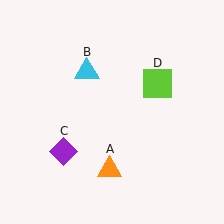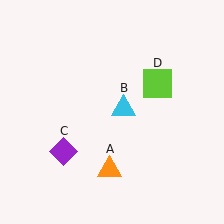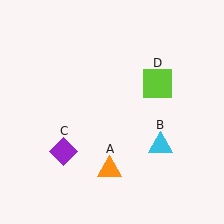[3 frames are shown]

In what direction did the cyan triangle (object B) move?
The cyan triangle (object B) moved down and to the right.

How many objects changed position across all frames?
1 object changed position: cyan triangle (object B).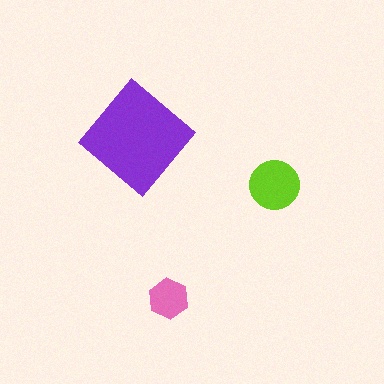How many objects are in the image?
There are 3 objects in the image.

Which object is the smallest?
The pink hexagon.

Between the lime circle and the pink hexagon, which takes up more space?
The lime circle.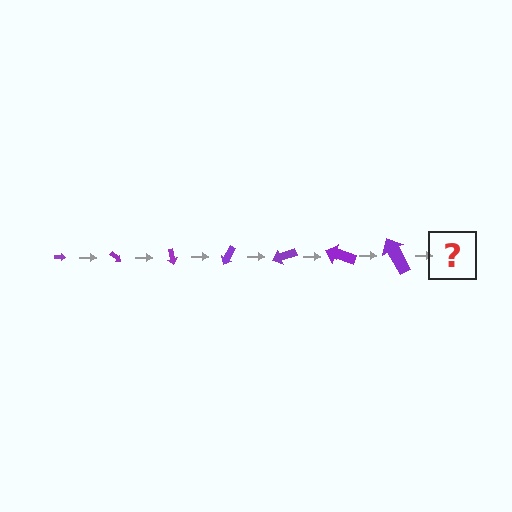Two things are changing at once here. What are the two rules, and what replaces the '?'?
The two rules are that the arrow grows larger each step and it rotates 40 degrees each step. The '?' should be an arrow, larger than the previous one and rotated 280 degrees from the start.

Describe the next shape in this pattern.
It should be an arrow, larger than the previous one and rotated 280 degrees from the start.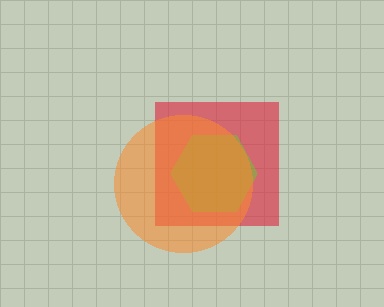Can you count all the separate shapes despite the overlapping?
Yes, there are 3 separate shapes.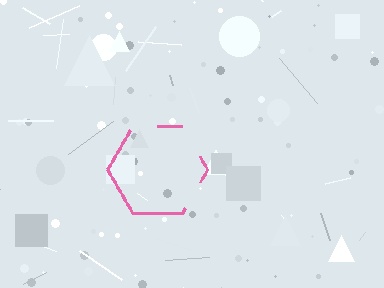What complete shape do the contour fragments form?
The contour fragments form a hexagon.